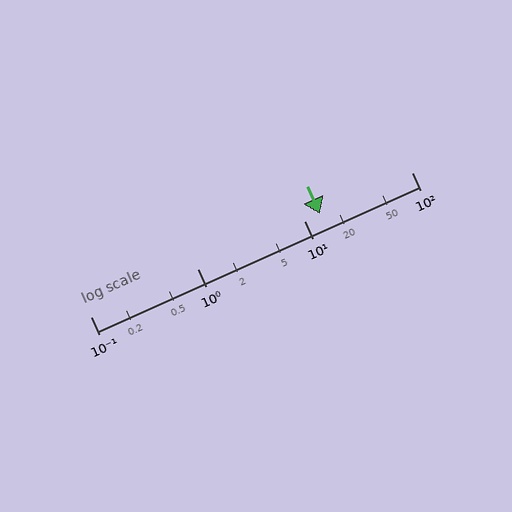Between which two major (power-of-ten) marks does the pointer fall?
The pointer is between 10 and 100.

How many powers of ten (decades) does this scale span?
The scale spans 3 decades, from 0.1 to 100.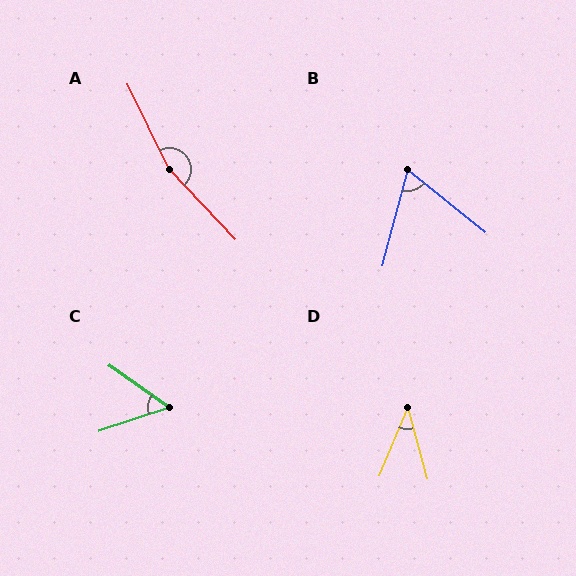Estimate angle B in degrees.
Approximately 66 degrees.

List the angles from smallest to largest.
D (38°), C (54°), B (66°), A (163°).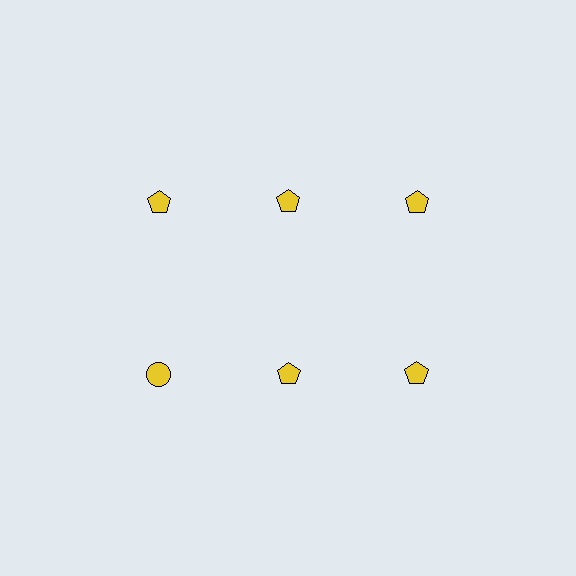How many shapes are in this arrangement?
There are 6 shapes arranged in a grid pattern.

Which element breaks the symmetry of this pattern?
The yellow circle in the second row, leftmost column breaks the symmetry. All other shapes are yellow pentagons.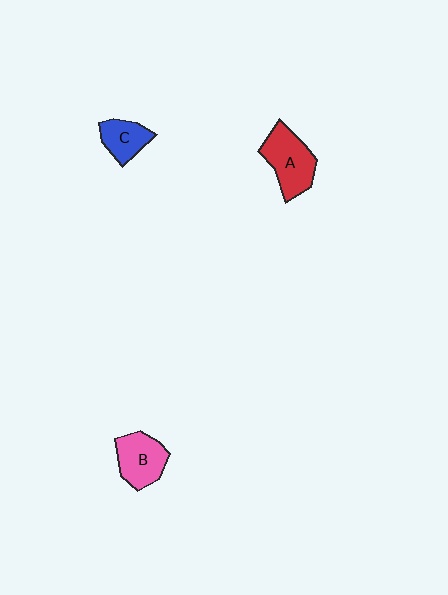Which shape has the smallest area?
Shape C (blue).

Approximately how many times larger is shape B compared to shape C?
Approximately 1.4 times.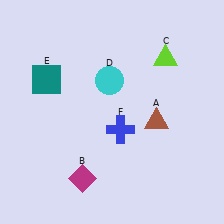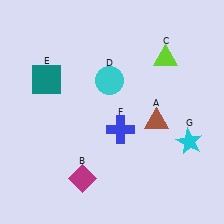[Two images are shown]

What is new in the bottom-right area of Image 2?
A cyan star (G) was added in the bottom-right area of Image 2.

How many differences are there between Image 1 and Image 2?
There is 1 difference between the two images.